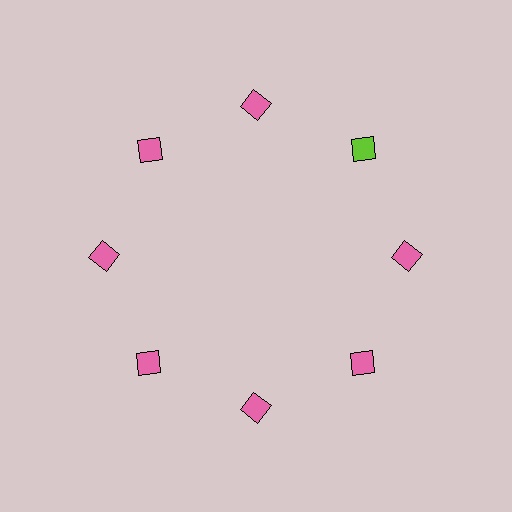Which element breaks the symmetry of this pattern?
The lime square at roughly the 2 o'clock position breaks the symmetry. All other shapes are pink squares.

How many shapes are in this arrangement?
There are 8 shapes arranged in a ring pattern.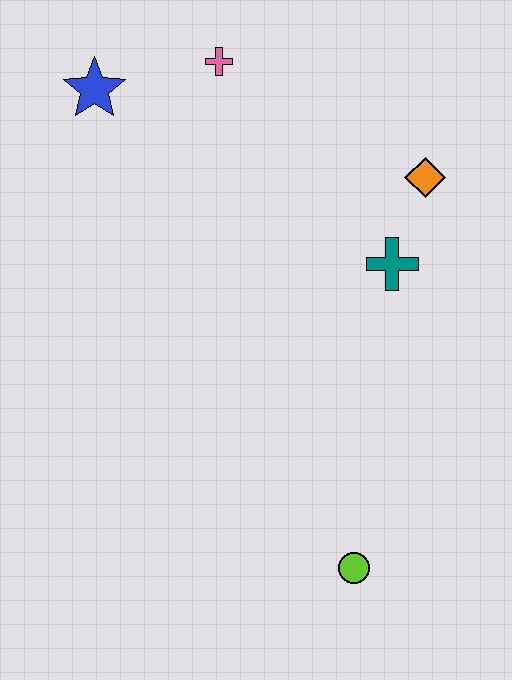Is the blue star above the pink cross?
No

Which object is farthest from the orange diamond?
The lime circle is farthest from the orange diamond.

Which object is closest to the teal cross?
The orange diamond is closest to the teal cross.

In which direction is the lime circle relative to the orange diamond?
The lime circle is below the orange diamond.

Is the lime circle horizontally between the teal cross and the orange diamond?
No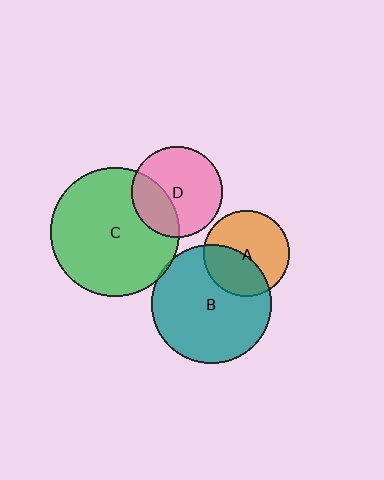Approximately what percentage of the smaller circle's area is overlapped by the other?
Approximately 5%.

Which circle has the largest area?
Circle C (green).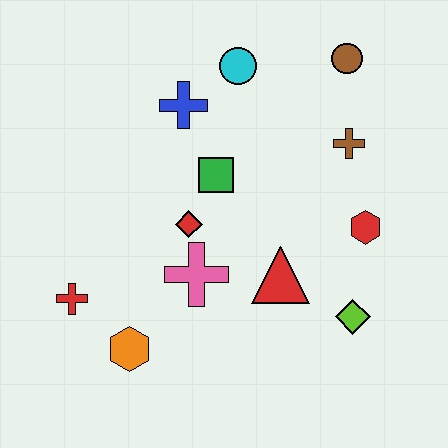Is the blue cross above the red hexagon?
Yes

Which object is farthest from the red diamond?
The brown circle is farthest from the red diamond.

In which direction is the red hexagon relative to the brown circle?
The red hexagon is below the brown circle.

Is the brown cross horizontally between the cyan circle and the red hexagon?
Yes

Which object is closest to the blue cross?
The cyan circle is closest to the blue cross.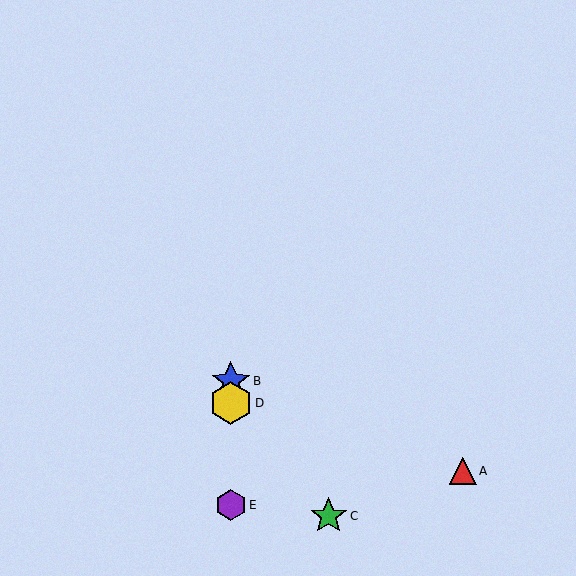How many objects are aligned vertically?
3 objects (B, D, E) are aligned vertically.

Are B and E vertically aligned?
Yes, both are at x≈231.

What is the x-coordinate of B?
Object B is at x≈231.